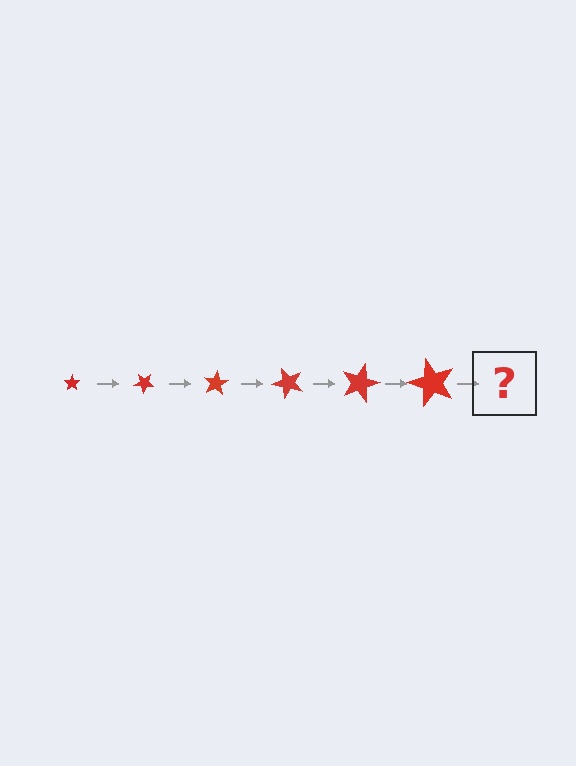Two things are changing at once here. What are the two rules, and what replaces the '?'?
The two rules are that the star grows larger each step and it rotates 40 degrees each step. The '?' should be a star, larger than the previous one and rotated 240 degrees from the start.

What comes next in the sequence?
The next element should be a star, larger than the previous one and rotated 240 degrees from the start.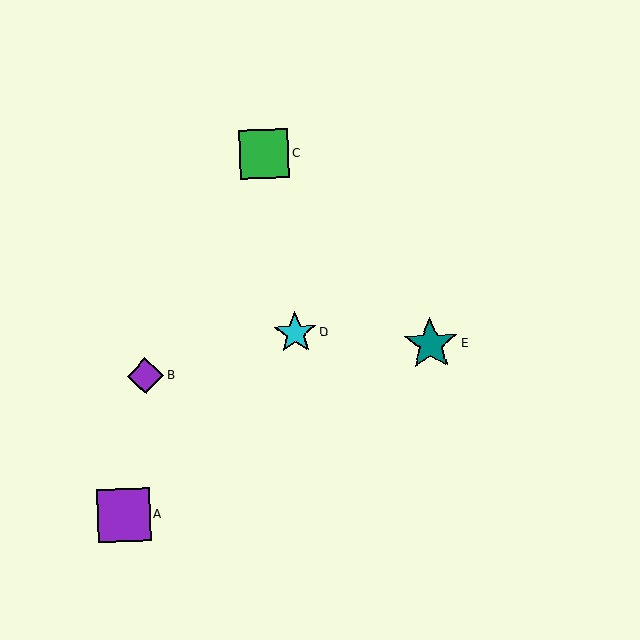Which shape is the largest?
The teal star (labeled E) is the largest.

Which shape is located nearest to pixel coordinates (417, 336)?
The teal star (labeled E) at (430, 344) is nearest to that location.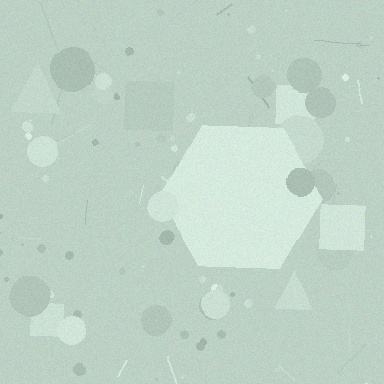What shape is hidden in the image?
A hexagon is hidden in the image.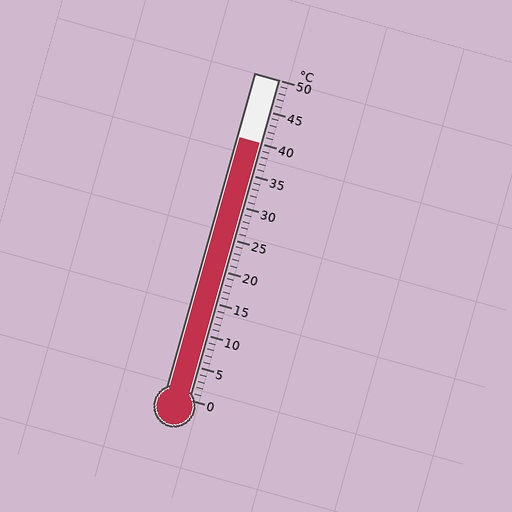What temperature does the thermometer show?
The thermometer shows approximately 40°C.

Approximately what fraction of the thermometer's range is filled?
The thermometer is filled to approximately 80% of its range.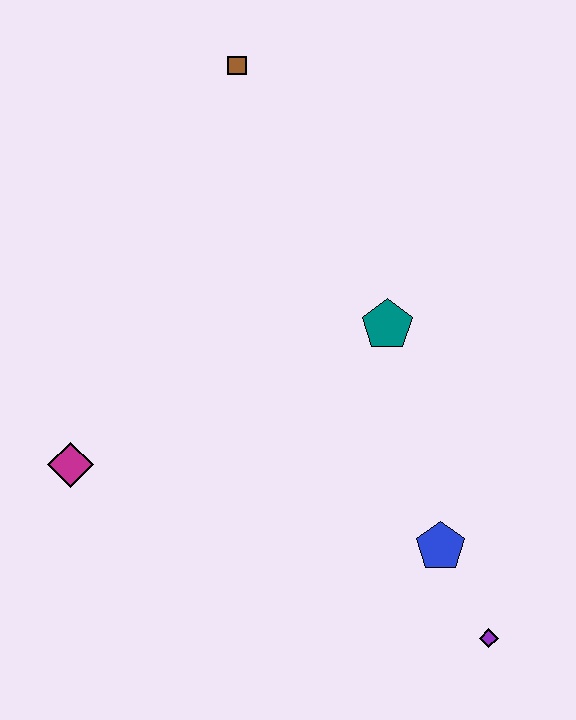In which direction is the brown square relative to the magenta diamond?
The brown square is above the magenta diamond.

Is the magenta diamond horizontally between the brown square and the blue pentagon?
No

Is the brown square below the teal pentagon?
No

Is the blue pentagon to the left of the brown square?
No